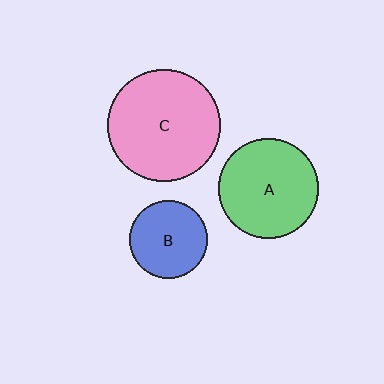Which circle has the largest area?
Circle C (pink).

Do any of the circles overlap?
No, none of the circles overlap.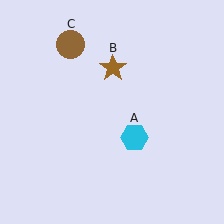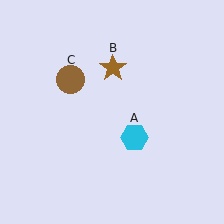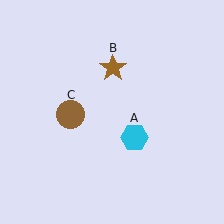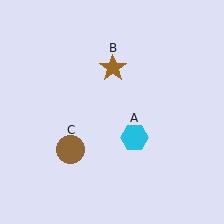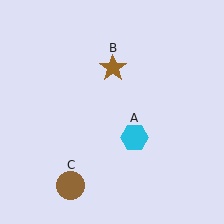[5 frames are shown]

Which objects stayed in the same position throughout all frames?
Cyan hexagon (object A) and brown star (object B) remained stationary.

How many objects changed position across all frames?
1 object changed position: brown circle (object C).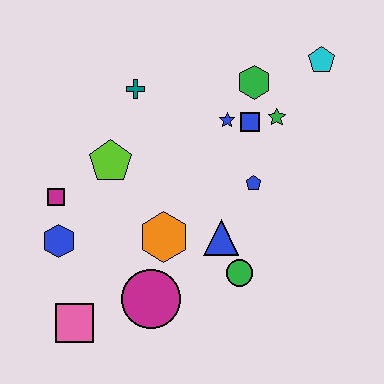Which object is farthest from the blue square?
The pink square is farthest from the blue square.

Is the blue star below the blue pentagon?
No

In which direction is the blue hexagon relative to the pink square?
The blue hexagon is above the pink square.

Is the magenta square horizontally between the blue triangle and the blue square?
No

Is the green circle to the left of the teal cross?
No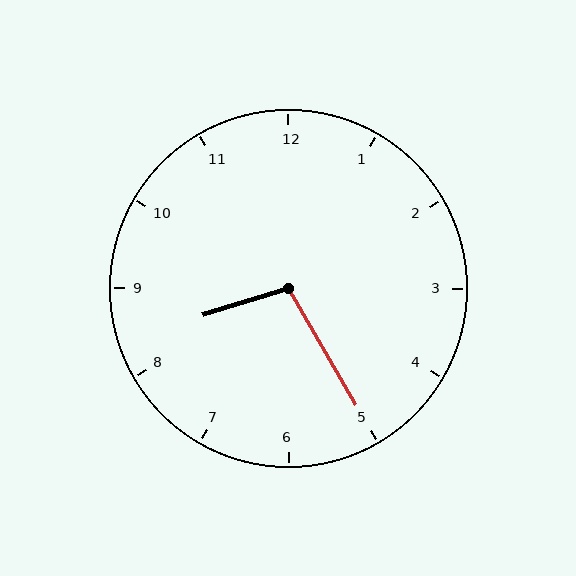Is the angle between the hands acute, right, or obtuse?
It is obtuse.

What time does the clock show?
8:25.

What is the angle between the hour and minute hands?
Approximately 102 degrees.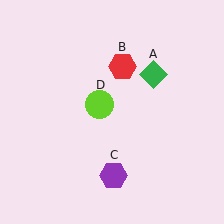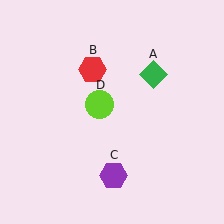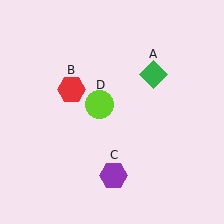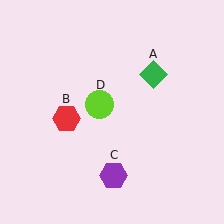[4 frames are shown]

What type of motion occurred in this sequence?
The red hexagon (object B) rotated counterclockwise around the center of the scene.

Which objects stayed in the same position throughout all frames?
Green diamond (object A) and purple hexagon (object C) and lime circle (object D) remained stationary.